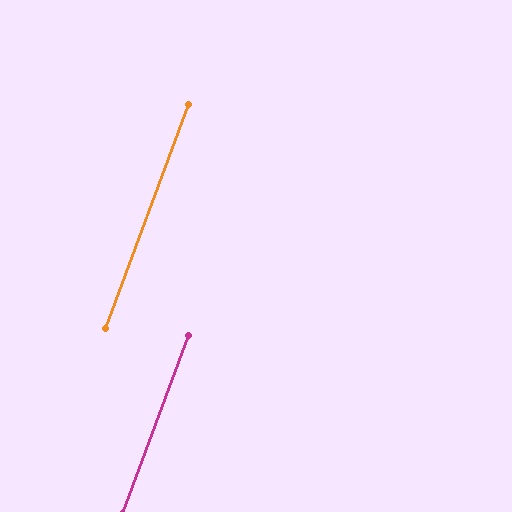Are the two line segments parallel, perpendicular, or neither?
Parallel — their directions differ by only 0.0°.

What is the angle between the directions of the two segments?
Approximately 0 degrees.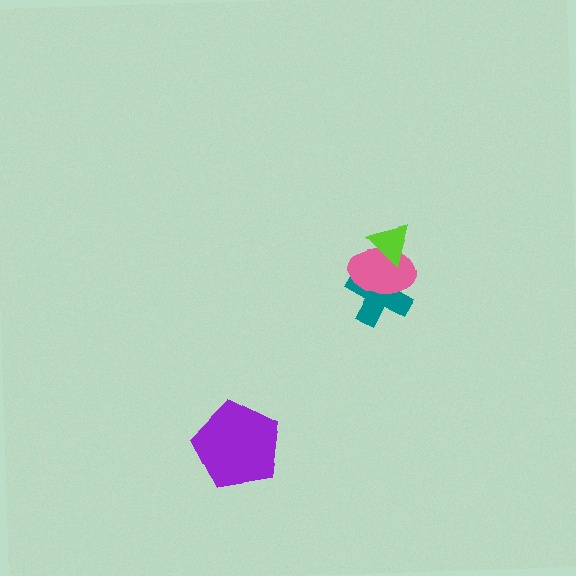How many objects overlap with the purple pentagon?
0 objects overlap with the purple pentagon.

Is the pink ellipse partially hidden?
Yes, it is partially covered by another shape.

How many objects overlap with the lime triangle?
2 objects overlap with the lime triangle.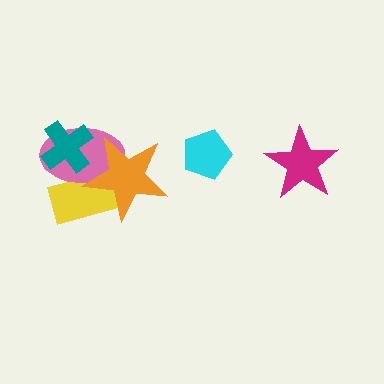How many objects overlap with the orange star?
2 objects overlap with the orange star.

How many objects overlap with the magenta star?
0 objects overlap with the magenta star.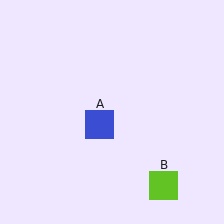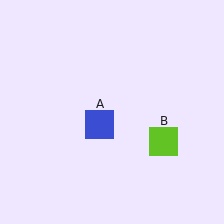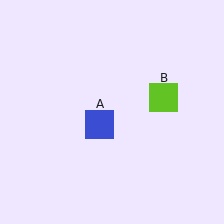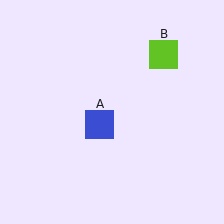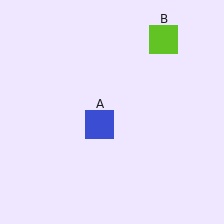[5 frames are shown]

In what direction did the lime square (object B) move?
The lime square (object B) moved up.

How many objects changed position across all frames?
1 object changed position: lime square (object B).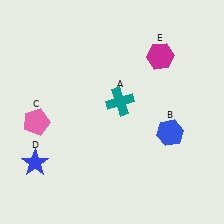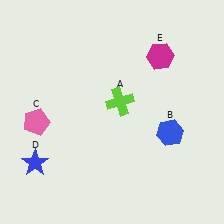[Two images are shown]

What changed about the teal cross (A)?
In Image 1, A is teal. In Image 2, it changed to lime.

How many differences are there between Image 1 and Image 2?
There is 1 difference between the two images.